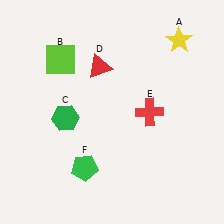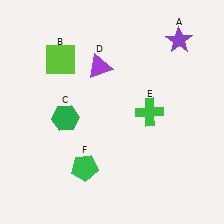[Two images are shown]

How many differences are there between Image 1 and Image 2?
There are 3 differences between the two images.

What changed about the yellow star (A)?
In Image 1, A is yellow. In Image 2, it changed to purple.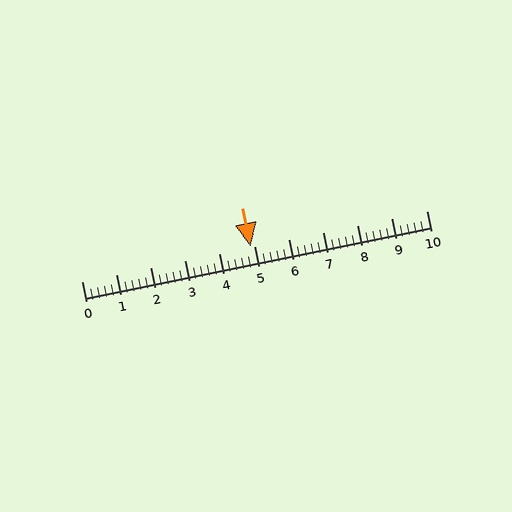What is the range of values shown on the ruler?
The ruler shows values from 0 to 10.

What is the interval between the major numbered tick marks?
The major tick marks are spaced 1 units apart.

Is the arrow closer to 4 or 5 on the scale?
The arrow is closer to 5.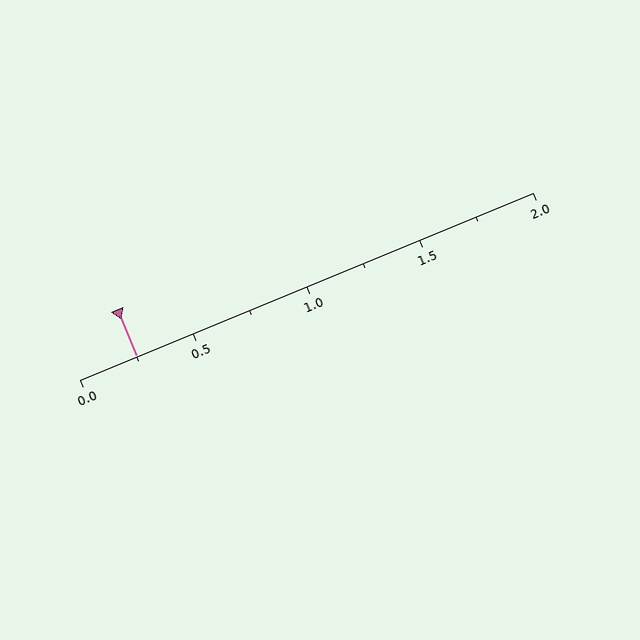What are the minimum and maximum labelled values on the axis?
The axis runs from 0.0 to 2.0.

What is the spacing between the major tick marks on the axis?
The major ticks are spaced 0.5 apart.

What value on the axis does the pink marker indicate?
The marker indicates approximately 0.25.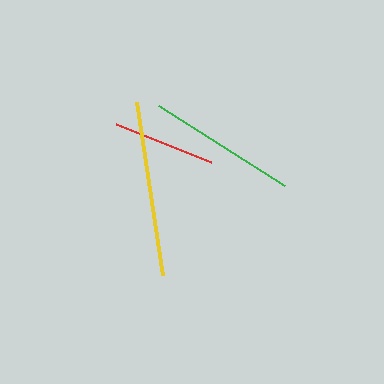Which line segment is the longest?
The yellow line is the longest at approximately 175 pixels.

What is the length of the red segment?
The red segment is approximately 102 pixels long.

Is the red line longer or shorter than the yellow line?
The yellow line is longer than the red line.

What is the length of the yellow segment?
The yellow segment is approximately 175 pixels long.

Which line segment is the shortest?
The red line is the shortest at approximately 102 pixels.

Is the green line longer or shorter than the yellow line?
The yellow line is longer than the green line.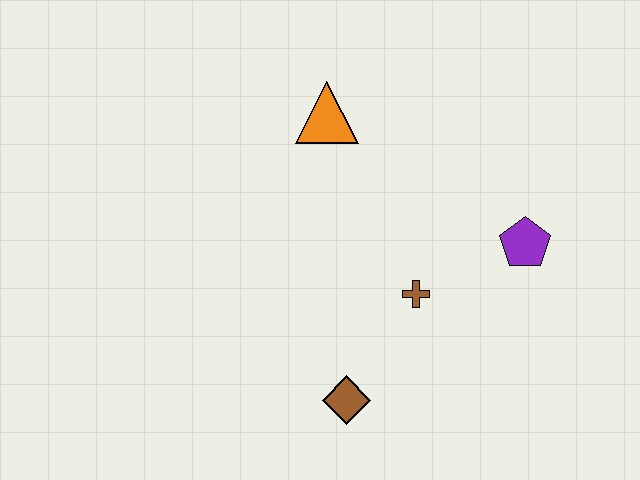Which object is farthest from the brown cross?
The orange triangle is farthest from the brown cross.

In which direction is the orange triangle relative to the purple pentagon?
The orange triangle is to the left of the purple pentagon.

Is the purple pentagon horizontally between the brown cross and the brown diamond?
No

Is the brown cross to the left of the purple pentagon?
Yes